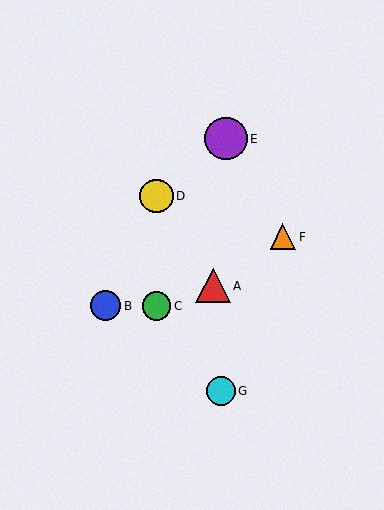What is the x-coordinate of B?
Object B is at x≈106.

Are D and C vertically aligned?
Yes, both are at x≈157.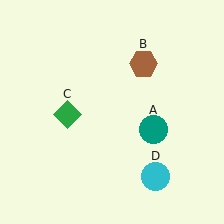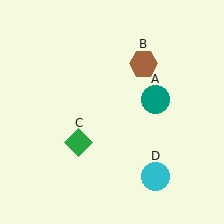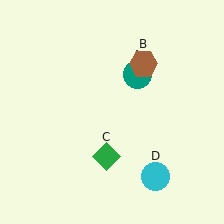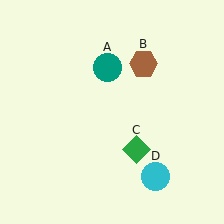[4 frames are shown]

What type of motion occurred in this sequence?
The teal circle (object A), green diamond (object C) rotated counterclockwise around the center of the scene.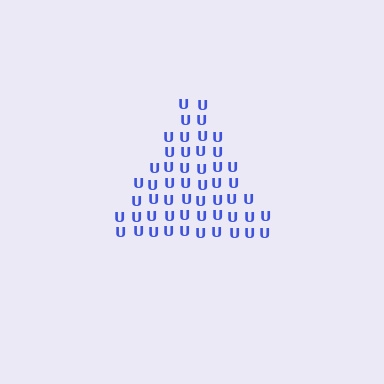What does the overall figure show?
The overall figure shows a triangle.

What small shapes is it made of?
It is made of small letter U's.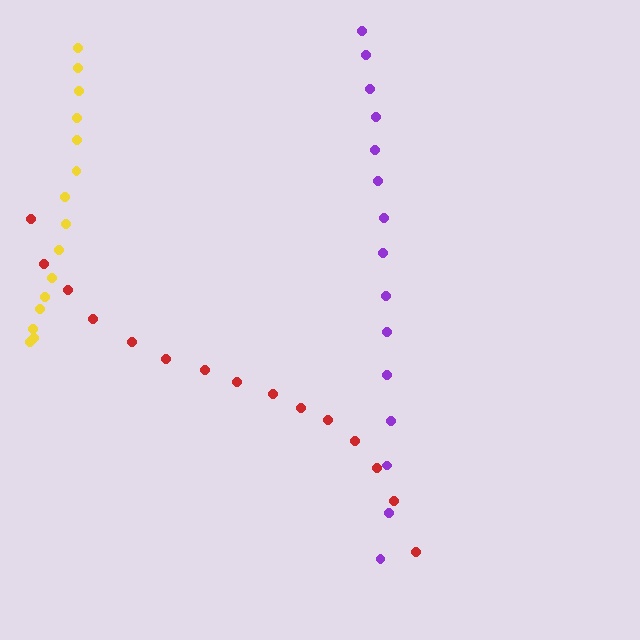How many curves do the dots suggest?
There are 3 distinct paths.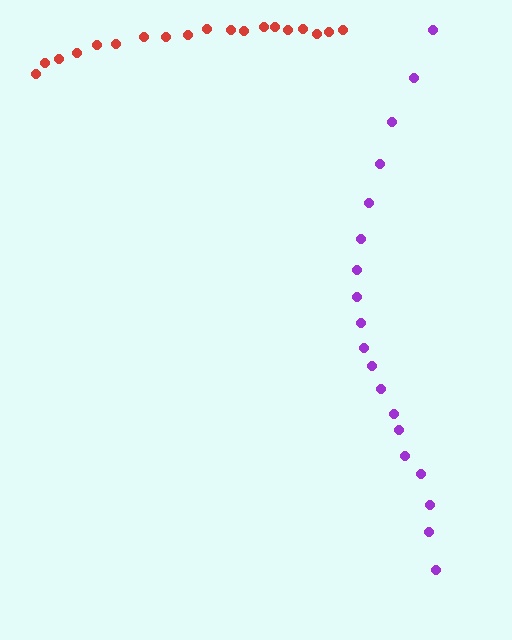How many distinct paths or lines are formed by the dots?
There are 2 distinct paths.